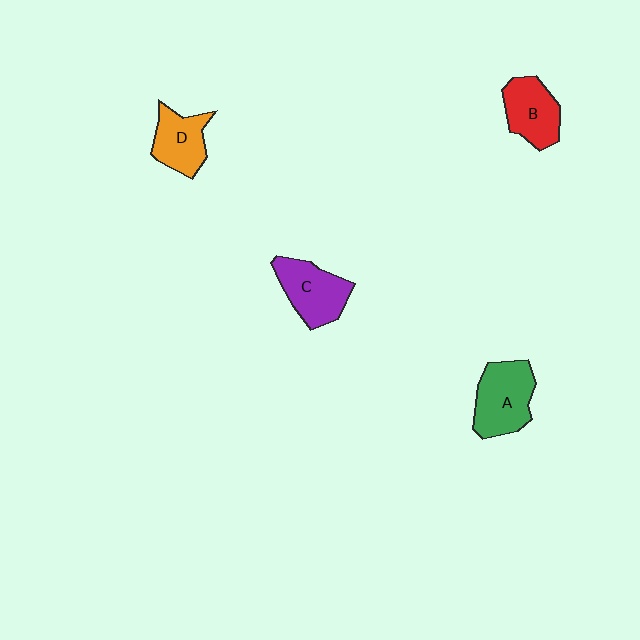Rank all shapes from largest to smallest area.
From largest to smallest: A (green), C (purple), B (red), D (orange).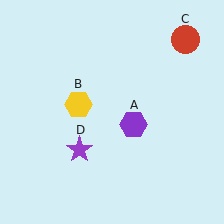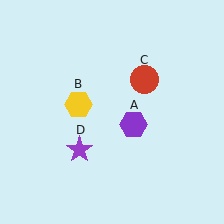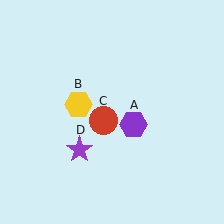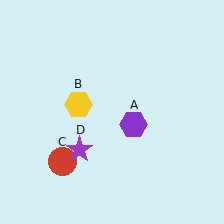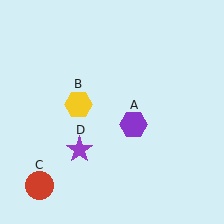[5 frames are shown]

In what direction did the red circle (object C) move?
The red circle (object C) moved down and to the left.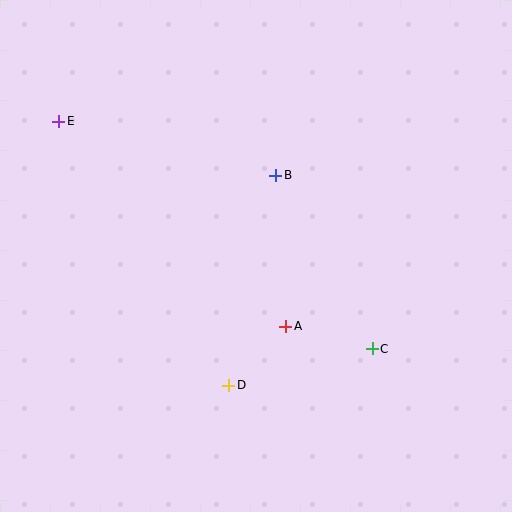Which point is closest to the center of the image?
Point A at (286, 326) is closest to the center.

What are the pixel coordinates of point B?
Point B is at (276, 175).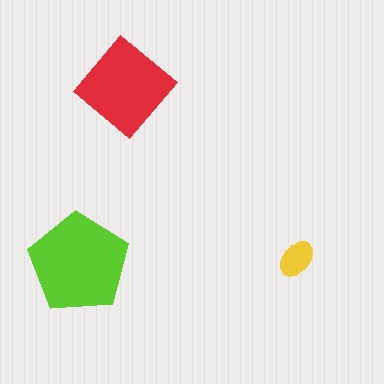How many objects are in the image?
There are 3 objects in the image.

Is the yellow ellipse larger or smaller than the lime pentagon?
Smaller.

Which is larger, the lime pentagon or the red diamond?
The lime pentagon.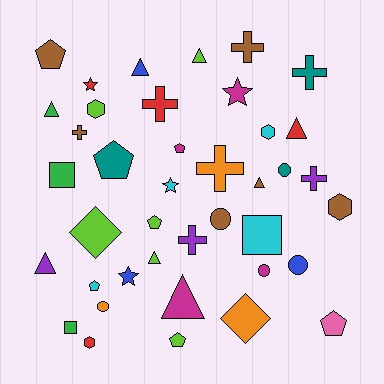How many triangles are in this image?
There are 8 triangles.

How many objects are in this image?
There are 40 objects.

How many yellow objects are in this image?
There are no yellow objects.